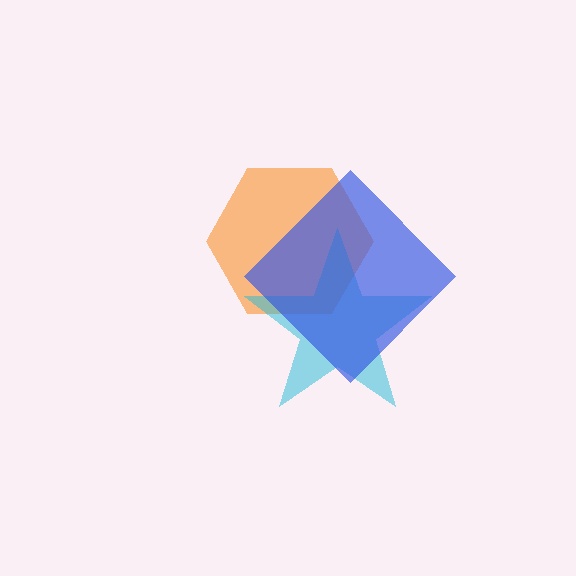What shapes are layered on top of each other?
The layered shapes are: an orange hexagon, a cyan star, a blue diamond.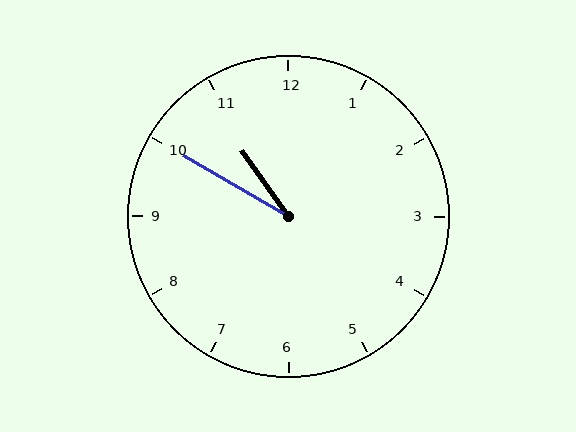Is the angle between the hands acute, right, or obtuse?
It is acute.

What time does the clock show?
10:50.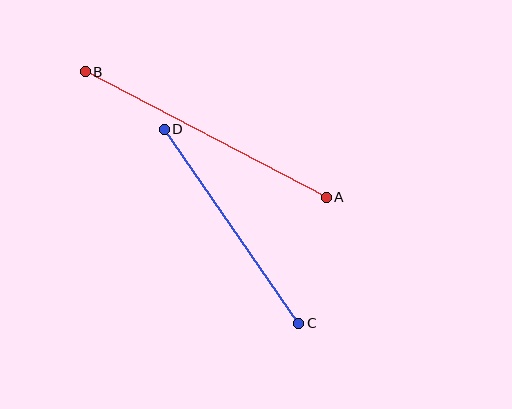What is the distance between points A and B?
The distance is approximately 272 pixels.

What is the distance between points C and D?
The distance is approximately 236 pixels.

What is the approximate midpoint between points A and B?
The midpoint is at approximately (206, 135) pixels.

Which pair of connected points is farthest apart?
Points A and B are farthest apart.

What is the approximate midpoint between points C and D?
The midpoint is at approximately (232, 226) pixels.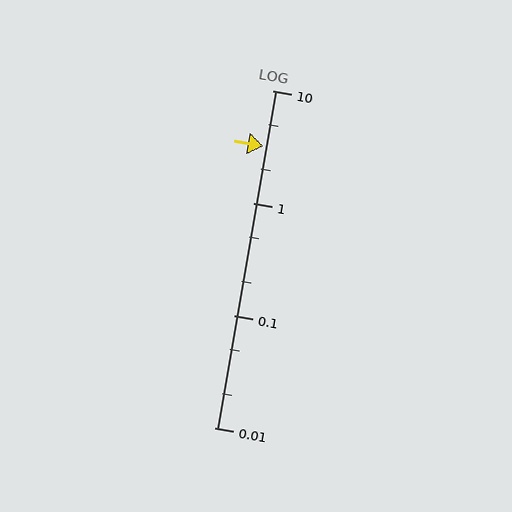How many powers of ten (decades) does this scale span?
The scale spans 3 decades, from 0.01 to 10.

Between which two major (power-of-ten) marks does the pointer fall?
The pointer is between 1 and 10.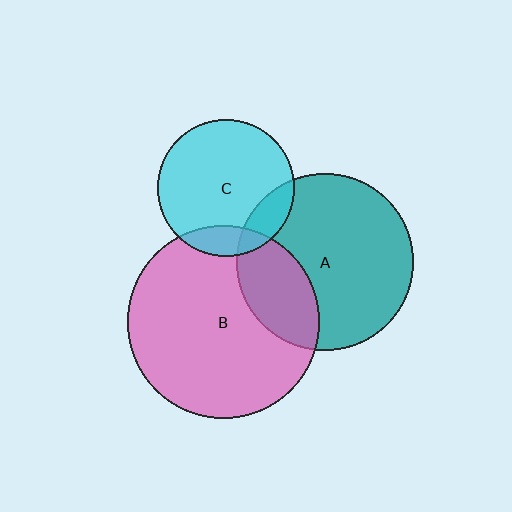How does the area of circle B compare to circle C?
Approximately 2.0 times.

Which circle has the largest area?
Circle B (pink).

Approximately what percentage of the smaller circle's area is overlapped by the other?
Approximately 25%.